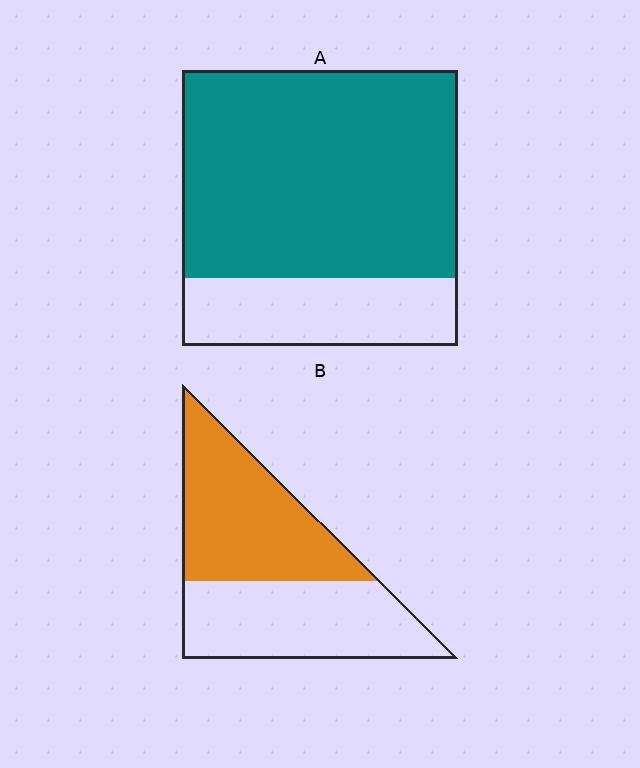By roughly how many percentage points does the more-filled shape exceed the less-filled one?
By roughly 25 percentage points (A over B).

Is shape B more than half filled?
Roughly half.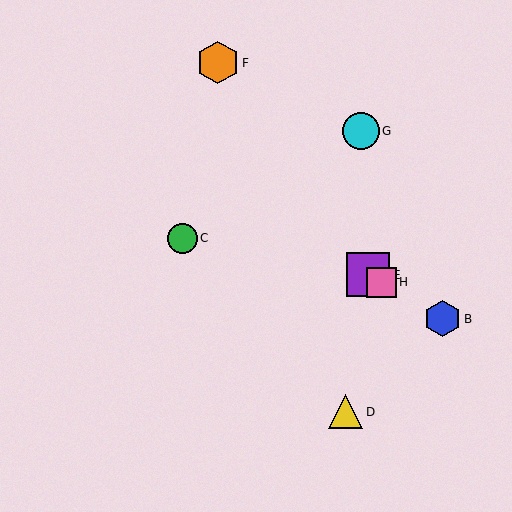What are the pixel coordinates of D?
Object D is at (346, 412).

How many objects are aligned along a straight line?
4 objects (A, B, E, H) are aligned along a straight line.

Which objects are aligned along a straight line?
Objects A, B, E, H are aligned along a straight line.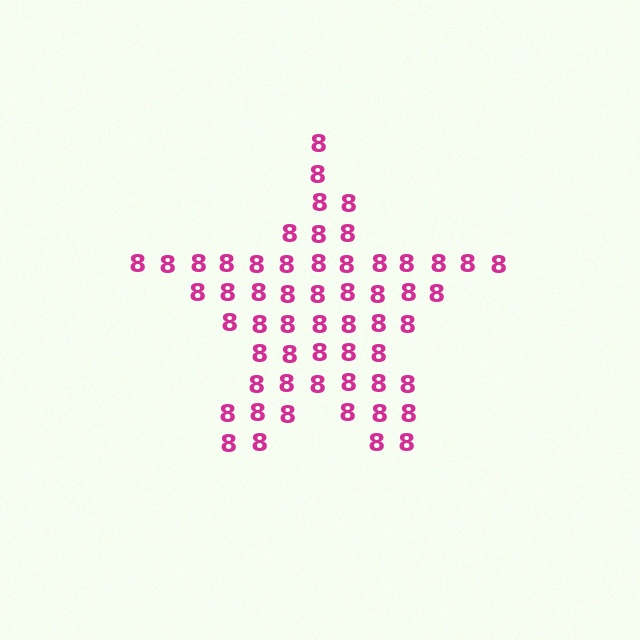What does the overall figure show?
The overall figure shows a star.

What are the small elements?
The small elements are digit 8's.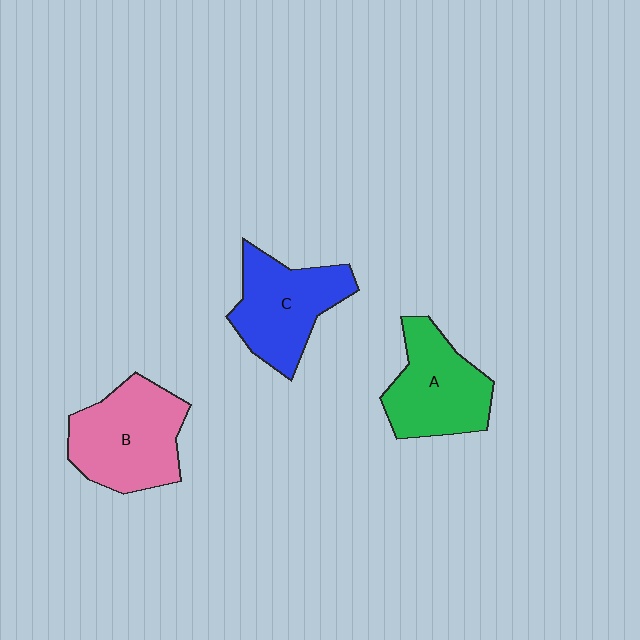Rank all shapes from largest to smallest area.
From largest to smallest: B (pink), C (blue), A (green).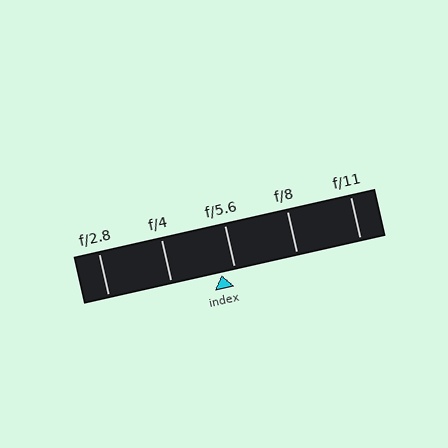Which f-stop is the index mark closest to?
The index mark is closest to f/5.6.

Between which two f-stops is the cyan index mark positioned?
The index mark is between f/4 and f/5.6.